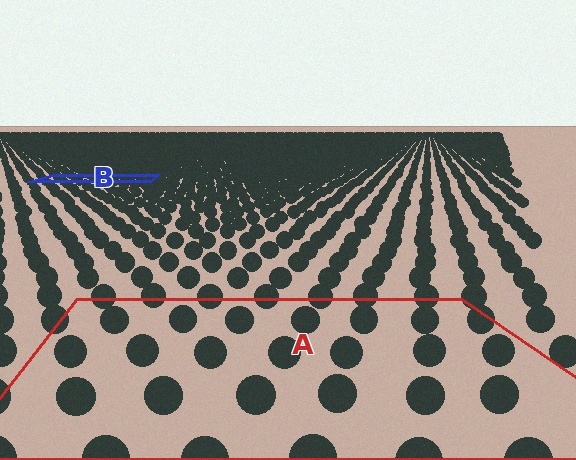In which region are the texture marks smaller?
The texture marks are smaller in region B, because it is farther away.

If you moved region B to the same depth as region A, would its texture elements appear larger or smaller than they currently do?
They would appear larger. At a closer depth, the same texture elements are projected at a bigger on-screen size.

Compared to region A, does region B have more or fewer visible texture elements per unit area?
Region B has more texture elements per unit area — they are packed more densely because it is farther away.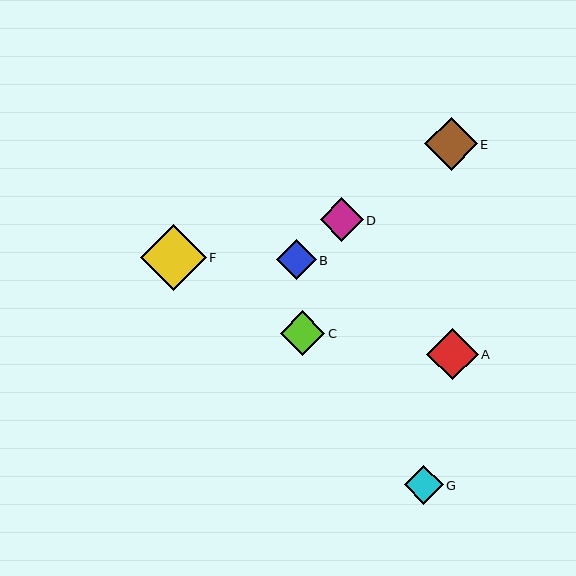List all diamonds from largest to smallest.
From largest to smallest: F, E, A, C, D, B, G.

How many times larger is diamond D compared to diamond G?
Diamond D is approximately 1.1 times the size of diamond G.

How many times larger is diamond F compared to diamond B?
Diamond F is approximately 1.6 times the size of diamond B.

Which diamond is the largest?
Diamond F is the largest with a size of approximately 65 pixels.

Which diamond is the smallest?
Diamond G is the smallest with a size of approximately 39 pixels.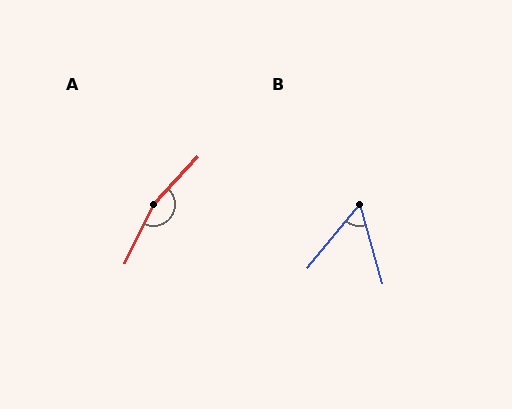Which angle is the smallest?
B, at approximately 55 degrees.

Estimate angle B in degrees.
Approximately 55 degrees.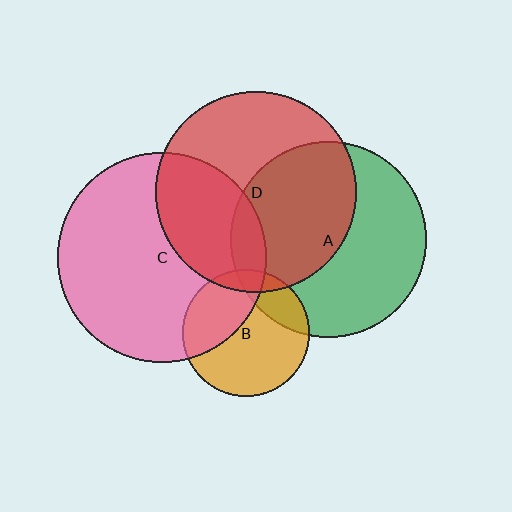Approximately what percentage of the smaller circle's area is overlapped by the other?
Approximately 50%.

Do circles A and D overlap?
Yes.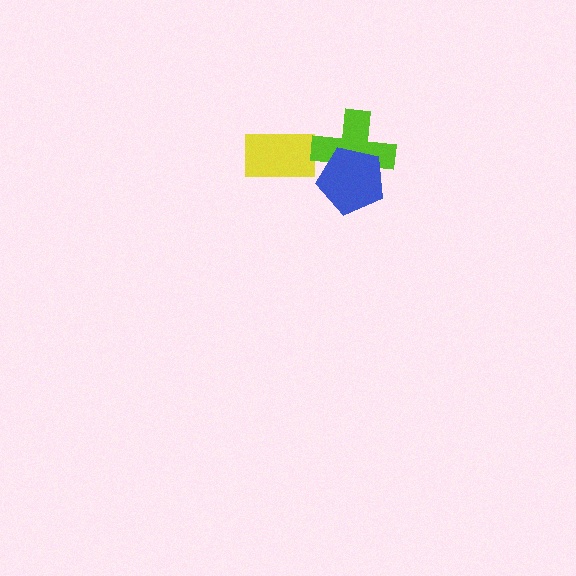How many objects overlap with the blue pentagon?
1 object overlaps with the blue pentagon.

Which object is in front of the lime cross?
The blue pentagon is in front of the lime cross.